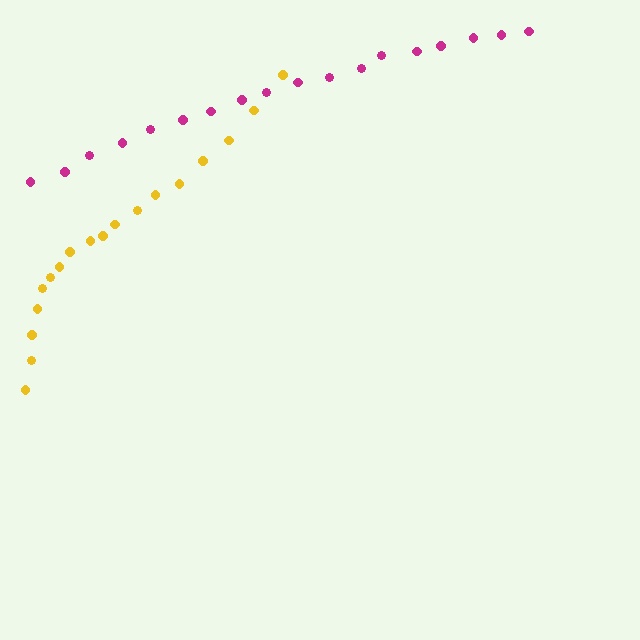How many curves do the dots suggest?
There are 2 distinct paths.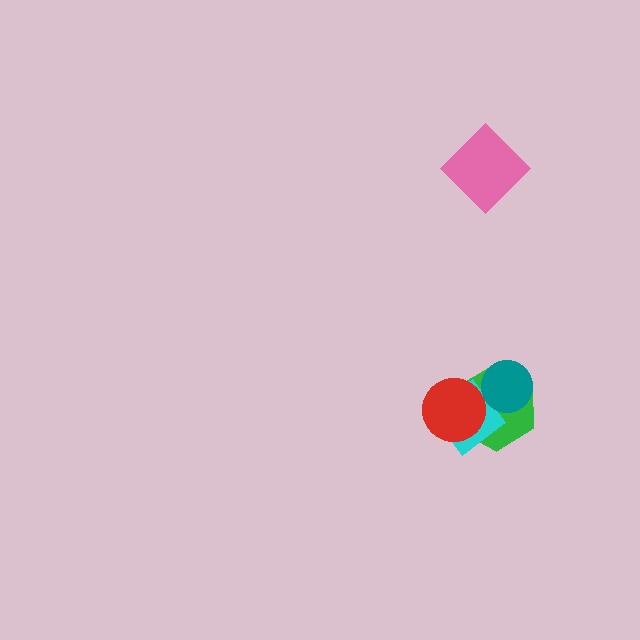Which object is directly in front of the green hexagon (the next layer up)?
The cyan diamond is directly in front of the green hexagon.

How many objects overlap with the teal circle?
1 object overlaps with the teal circle.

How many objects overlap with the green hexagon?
3 objects overlap with the green hexagon.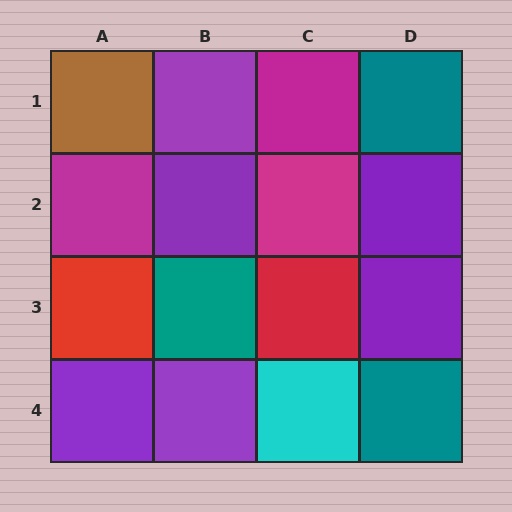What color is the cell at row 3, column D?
Purple.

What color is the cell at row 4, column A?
Purple.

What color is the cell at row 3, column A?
Red.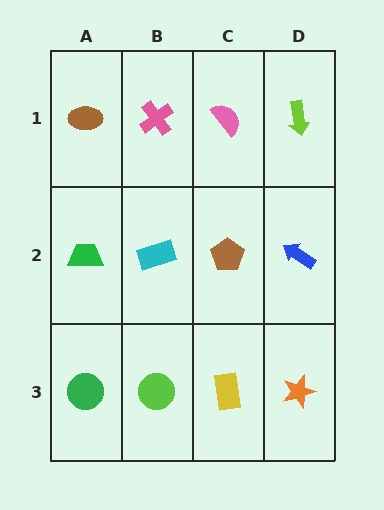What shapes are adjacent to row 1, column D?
A blue arrow (row 2, column D), a pink semicircle (row 1, column C).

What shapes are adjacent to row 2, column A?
A brown ellipse (row 1, column A), a green circle (row 3, column A), a cyan rectangle (row 2, column B).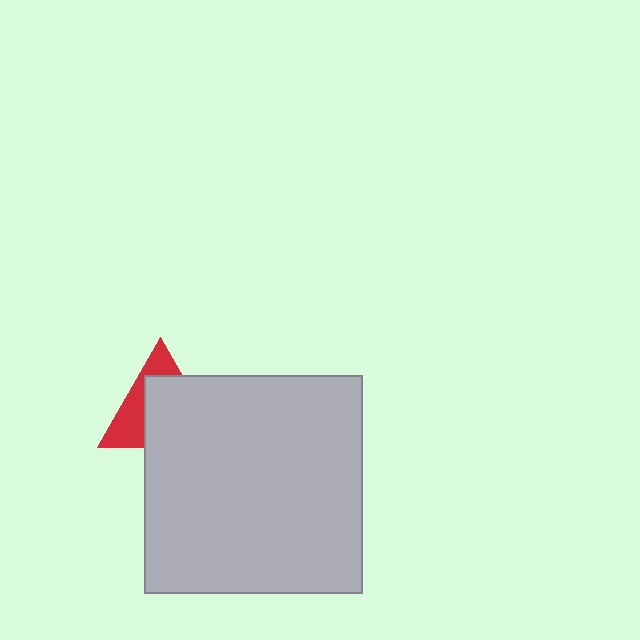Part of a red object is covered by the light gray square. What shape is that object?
It is a triangle.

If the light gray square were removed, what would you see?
You would see the complete red triangle.